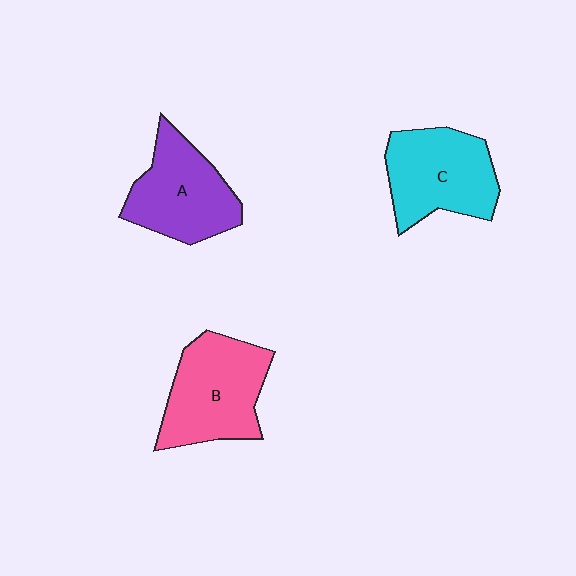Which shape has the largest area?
Shape B (pink).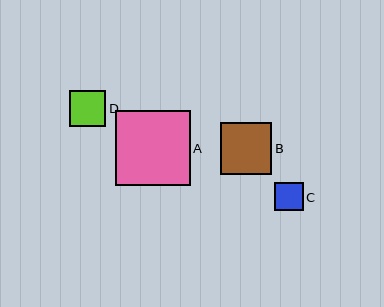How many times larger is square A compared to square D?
Square A is approximately 2.1 times the size of square D.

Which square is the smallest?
Square C is the smallest with a size of approximately 28 pixels.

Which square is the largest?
Square A is the largest with a size of approximately 75 pixels.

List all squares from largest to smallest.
From largest to smallest: A, B, D, C.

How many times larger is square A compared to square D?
Square A is approximately 2.1 times the size of square D.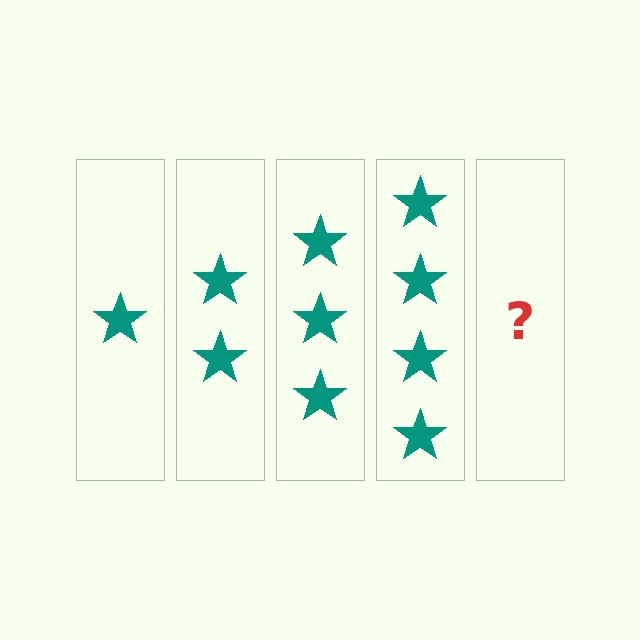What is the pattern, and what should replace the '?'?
The pattern is that each step adds one more star. The '?' should be 5 stars.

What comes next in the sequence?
The next element should be 5 stars.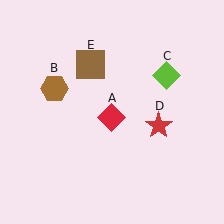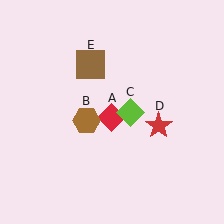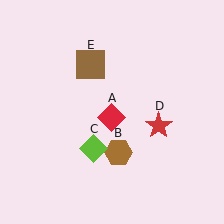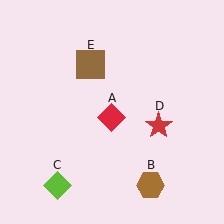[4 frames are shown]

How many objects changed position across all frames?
2 objects changed position: brown hexagon (object B), lime diamond (object C).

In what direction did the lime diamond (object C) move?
The lime diamond (object C) moved down and to the left.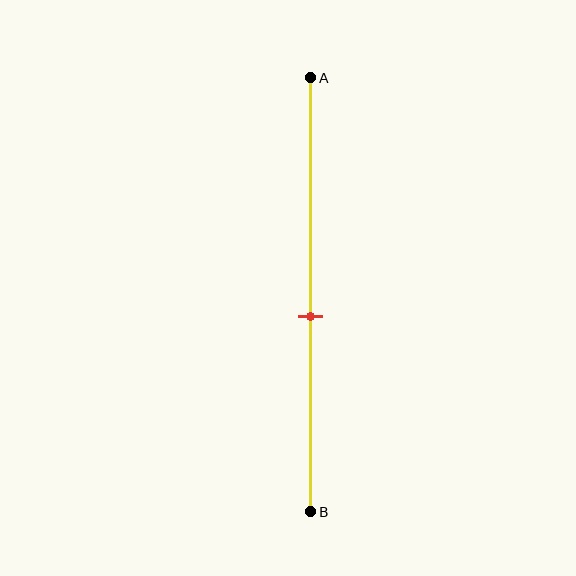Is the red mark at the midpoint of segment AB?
No, the mark is at about 55% from A, not at the 50% midpoint.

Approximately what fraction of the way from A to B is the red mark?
The red mark is approximately 55% of the way from A to B.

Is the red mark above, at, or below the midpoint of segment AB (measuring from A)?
The red mark is below the midpoint of segment AB.